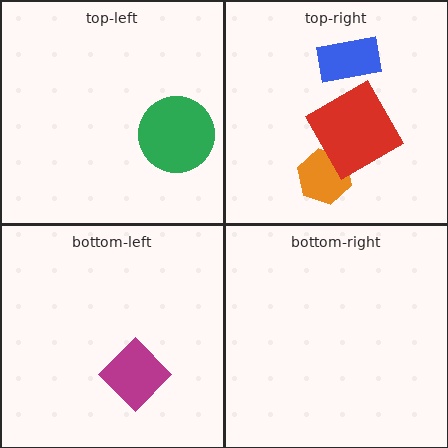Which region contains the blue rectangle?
The top-right region.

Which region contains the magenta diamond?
The bottom-left region.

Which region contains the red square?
The top-right region.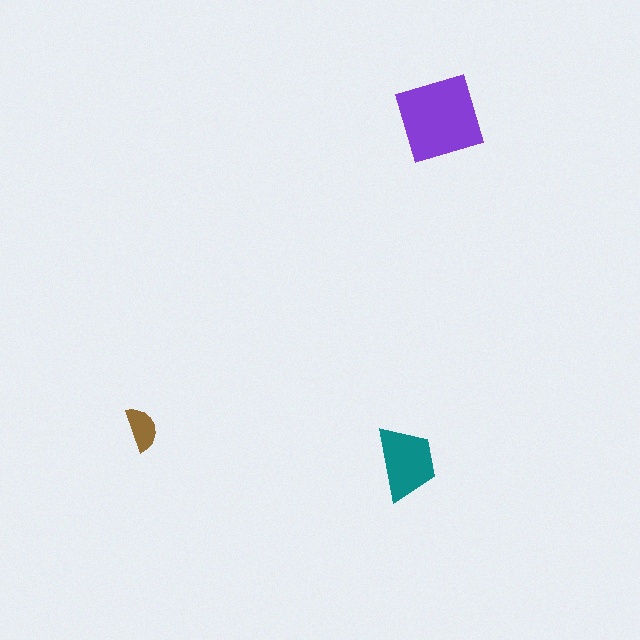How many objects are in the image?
There are 3 objects in the image.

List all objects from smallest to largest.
The brown semicircle, the teal trapezoid, the purple square.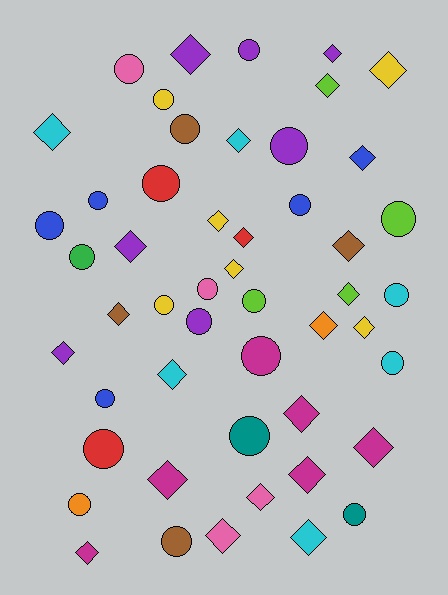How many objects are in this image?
There are 50 objects.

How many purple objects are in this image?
There are 7 purple objects.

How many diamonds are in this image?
There are 26 diamonds.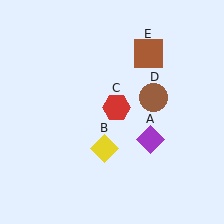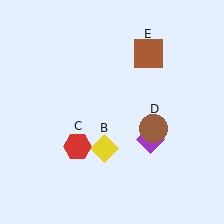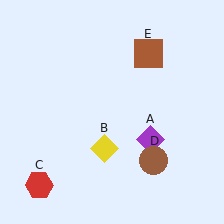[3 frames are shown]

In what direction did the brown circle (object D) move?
The brown circle (object D) moved down.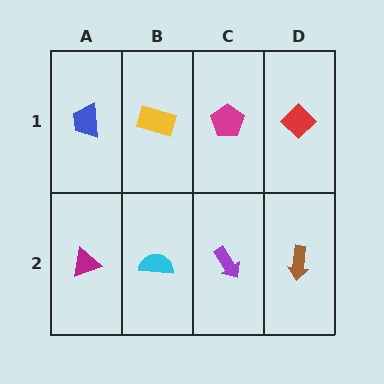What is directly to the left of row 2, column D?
A purple arrow.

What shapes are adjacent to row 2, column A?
A blue trapezoid (row 1, column A), a cyan semicircle (row 2, column B).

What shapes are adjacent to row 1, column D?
A brown arrow (row 2, column D), a magenta pentagon (row 1, column C).